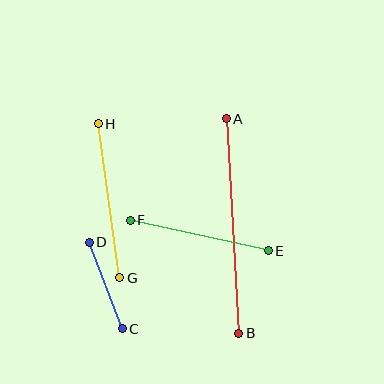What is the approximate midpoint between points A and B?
The midpoint is at approximately (233, 226) pixels.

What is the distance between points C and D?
The distance is approximately 93 pixels.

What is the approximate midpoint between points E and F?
The midpoint is at approximately (199, 236) pixels.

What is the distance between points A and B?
The distance is approximately 215 pixels.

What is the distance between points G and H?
The distance is approximately 156 pixels.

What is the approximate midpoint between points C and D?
The midpoint is at approximately (106, 286) pixels.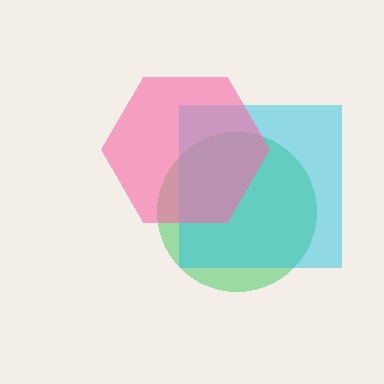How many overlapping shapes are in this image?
There are 3 overlapping shapes in the image.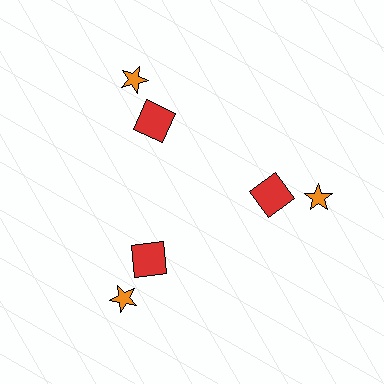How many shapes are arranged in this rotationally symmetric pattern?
There are 6 shapes, arranged in 3 groups of 2.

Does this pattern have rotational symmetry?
Yes, this pattern has 3-fold rotational symmetry. It looks the same after rotating 120 degrees around the center.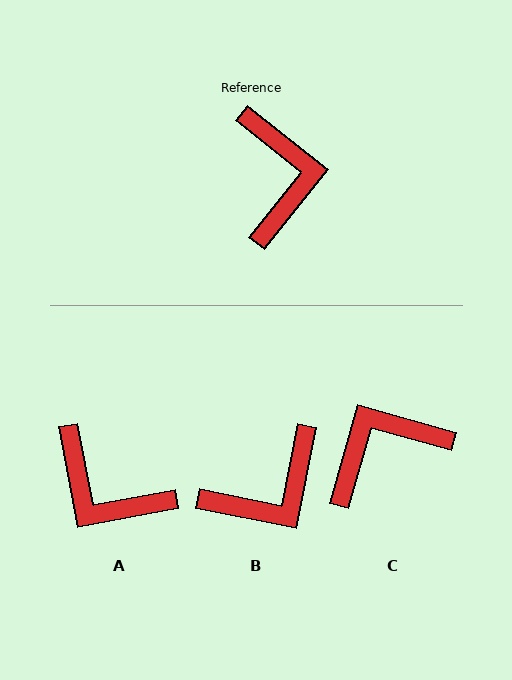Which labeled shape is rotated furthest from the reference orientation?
A, about 130 degrees away.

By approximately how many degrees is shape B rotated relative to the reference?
Approximately 63 degrees clockwise.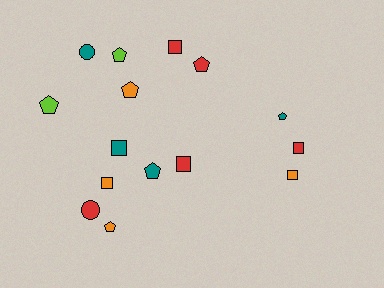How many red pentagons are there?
There is 1 red pentagon.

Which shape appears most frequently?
Pentagon, with 7 objects.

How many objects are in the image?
There are 15 objects.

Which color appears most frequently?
Red, with 5 objects.